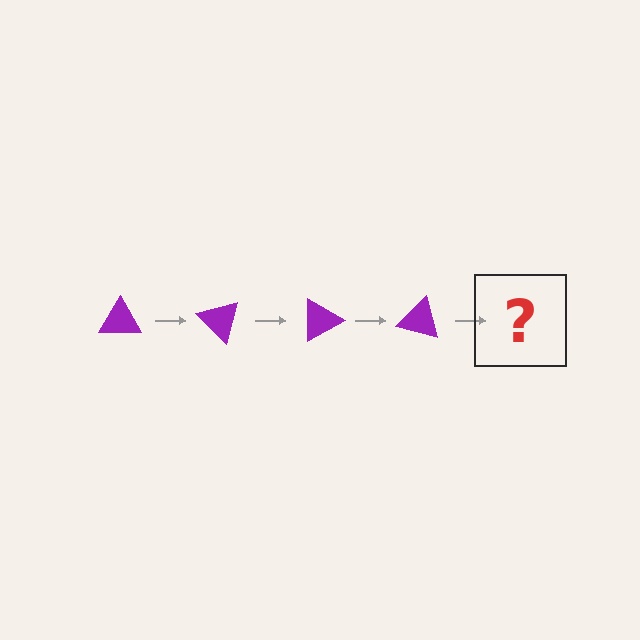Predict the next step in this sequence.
The next step is a purple triangle rotated 180 degrees.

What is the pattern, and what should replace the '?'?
The pattern is that the triangle rotates 45 degrees each step. The '?' should be a purple triangle rotated 180 degrees.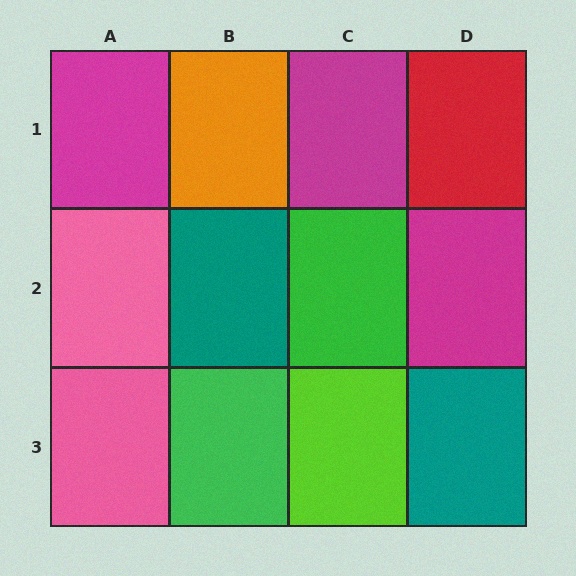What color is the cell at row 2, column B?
Teal.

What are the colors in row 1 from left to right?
Magenta, orange, magenta, red.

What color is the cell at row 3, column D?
Teal.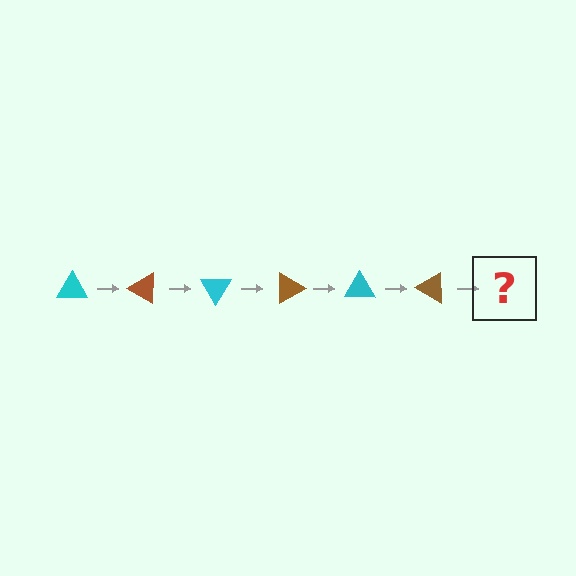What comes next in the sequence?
The next element should be a cyan triangle, rotated 180 degrees from the start.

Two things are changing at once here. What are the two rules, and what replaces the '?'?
The two rules are that it rotates 30 degrees each step and the color cycles through cyan and brown. The '?' should be a cyan triangle, rotated 180 degrees from the start.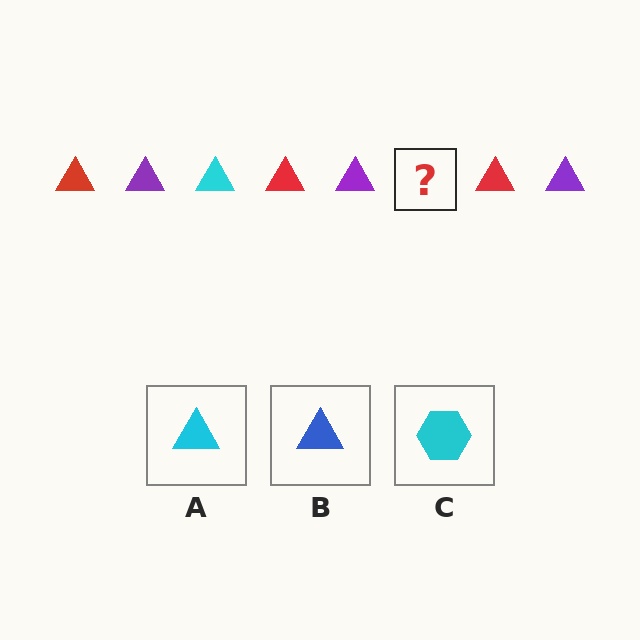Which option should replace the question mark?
Option A.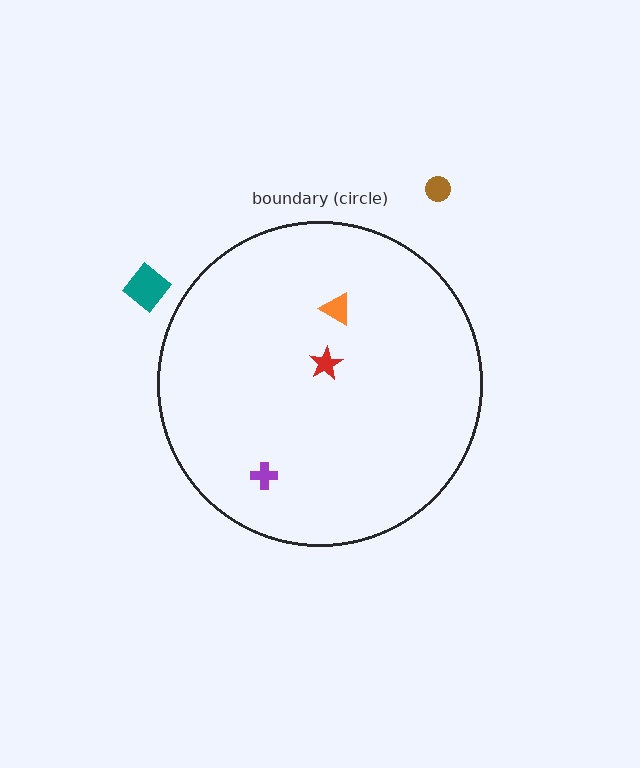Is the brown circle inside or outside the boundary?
Outside.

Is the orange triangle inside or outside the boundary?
Inside.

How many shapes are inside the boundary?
3 inside, 2 outside.